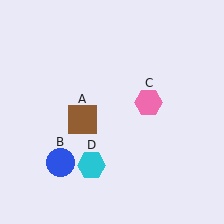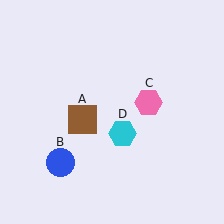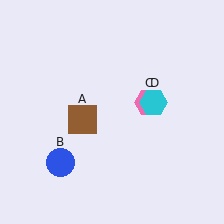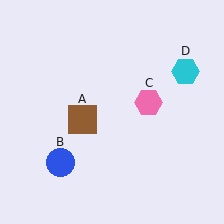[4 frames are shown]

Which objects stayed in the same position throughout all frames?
Brown square (object A) and blue circle (object B) and pink hexagon (object C) remained stationary.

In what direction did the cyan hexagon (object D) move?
The cyan hexagon (object D) moved up and to the right.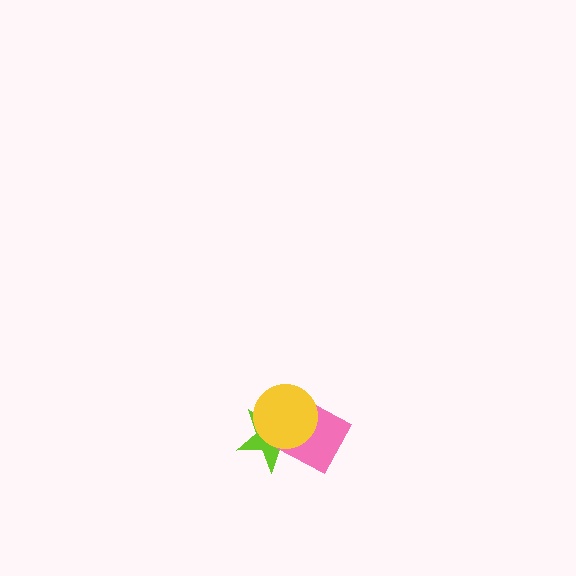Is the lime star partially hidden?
Yes, it is partially covered by another shape.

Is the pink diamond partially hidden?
Yes, it is partially covered by another shape.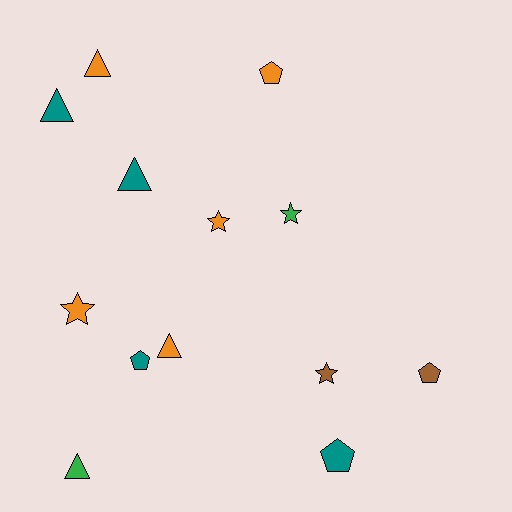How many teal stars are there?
There are no teal stars.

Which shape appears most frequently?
Triangle, with 5 objects.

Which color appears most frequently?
Orange, with 5 objects.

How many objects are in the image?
There are 13 objects.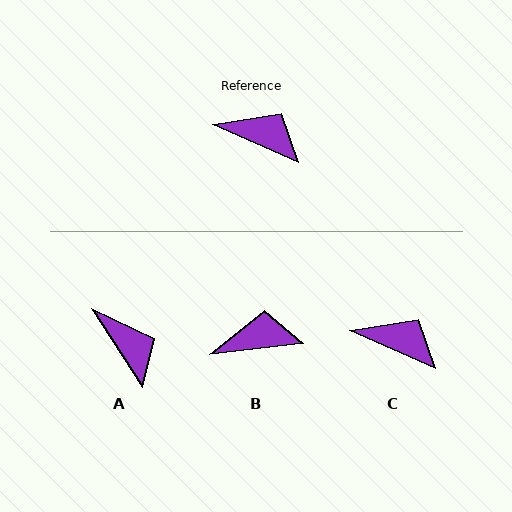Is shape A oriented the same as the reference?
No, it is off by about 34 degrees.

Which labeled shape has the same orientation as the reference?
C.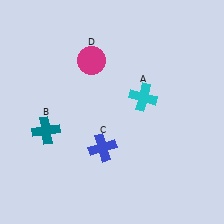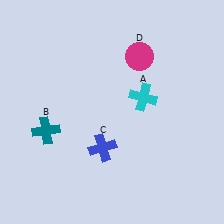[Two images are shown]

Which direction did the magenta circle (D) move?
The magenta circle (D) moved right.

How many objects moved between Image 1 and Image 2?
1 object moved between the two images.